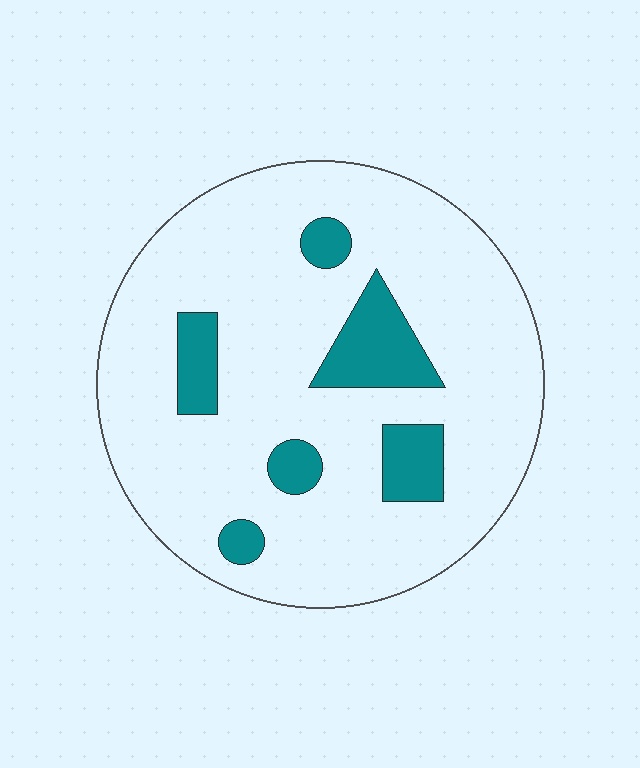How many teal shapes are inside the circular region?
6.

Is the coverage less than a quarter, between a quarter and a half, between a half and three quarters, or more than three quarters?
Less than a quarter.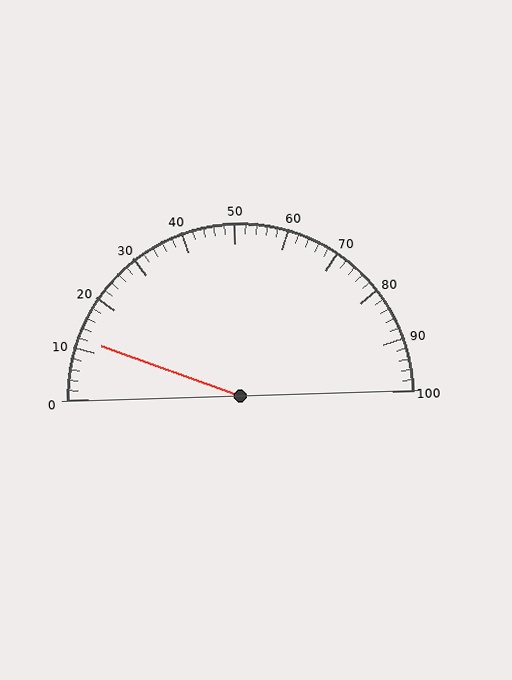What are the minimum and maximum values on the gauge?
The gauge ranges from 0 to 100.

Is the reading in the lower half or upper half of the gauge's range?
The reading is in the lower half of the range (0 to 100).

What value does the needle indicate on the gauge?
The needle indicates approximately 12.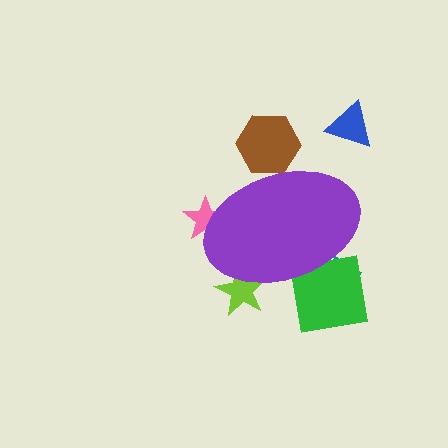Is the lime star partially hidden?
Yes, the lime star is partially hidden behind the purple ellipse.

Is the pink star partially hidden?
Yes, the pink star is partially hidden behind the purple ellipse.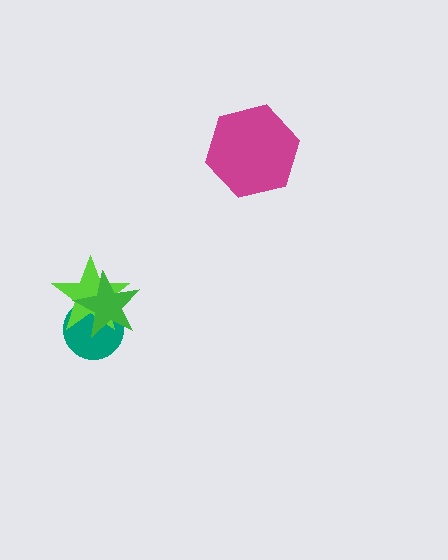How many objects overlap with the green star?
2 objects overlap with the green star.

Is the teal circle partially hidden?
Yes, it is partially covered by another shape.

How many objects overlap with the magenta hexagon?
0 objects overlap with the magenta hexagon.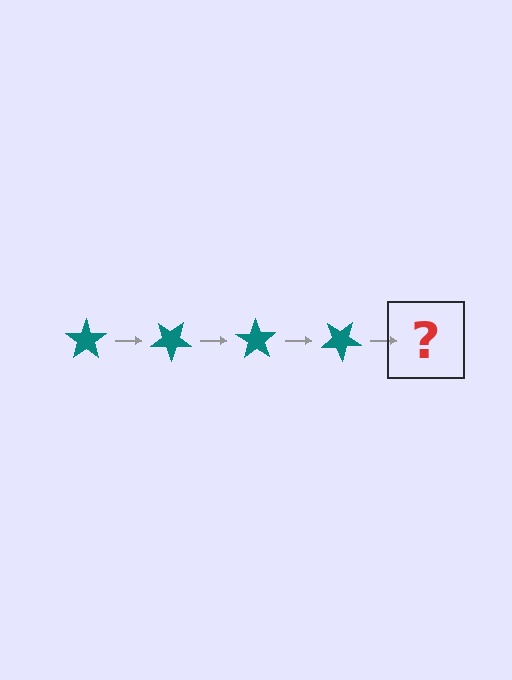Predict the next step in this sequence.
The next step is a teal star rotated 140 degrees.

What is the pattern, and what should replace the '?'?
The pattern is that the star rotates 35 degrees each step. The '?' should be a teal star rotated 140 degrees.